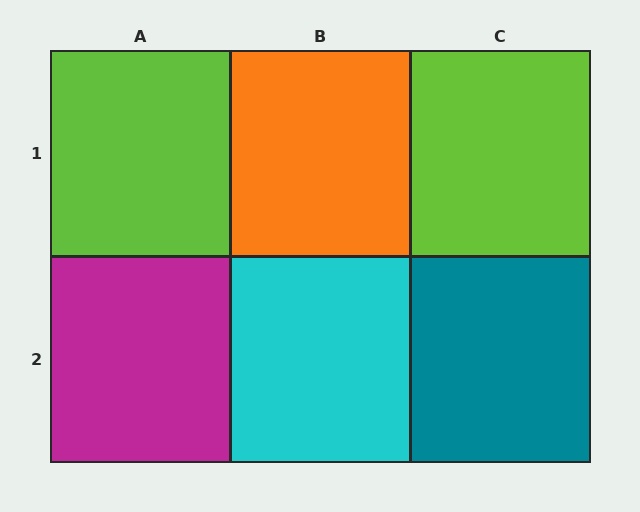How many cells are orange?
1 cell is orange.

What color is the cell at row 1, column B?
Orange.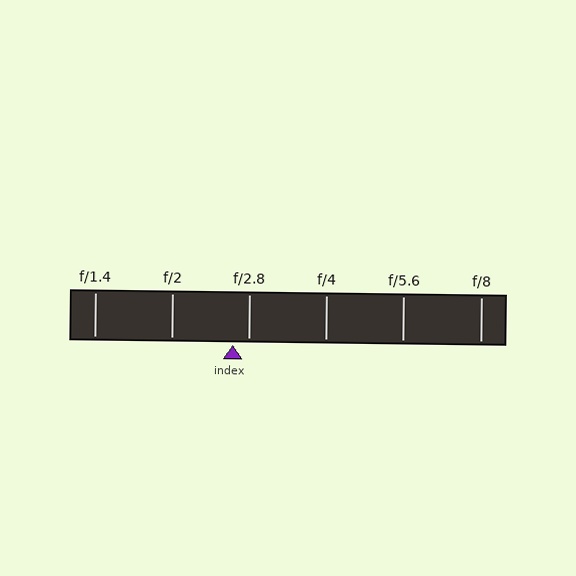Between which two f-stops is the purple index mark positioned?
The index mark is between f/2 and f/2.8.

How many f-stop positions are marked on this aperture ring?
There are 6 f-stop positions marked.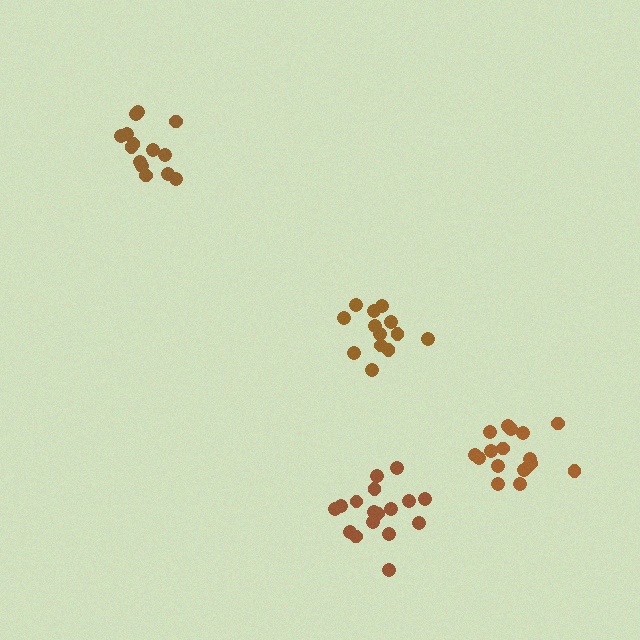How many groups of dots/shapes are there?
There are 4 groups.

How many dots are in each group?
Group 1: 13 dots, Group 2: 14 dots, Group 3: 17 dots, Group 4: 17 dots (61 total).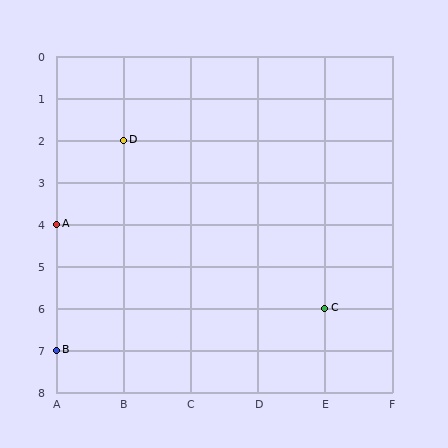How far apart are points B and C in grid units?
Points B and C are 4 columns and 1 row apart (about 4.1 grid units diagonally).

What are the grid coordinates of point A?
Point A is at grid coordinates (A, 4).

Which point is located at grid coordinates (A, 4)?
Point A is at (A, 4).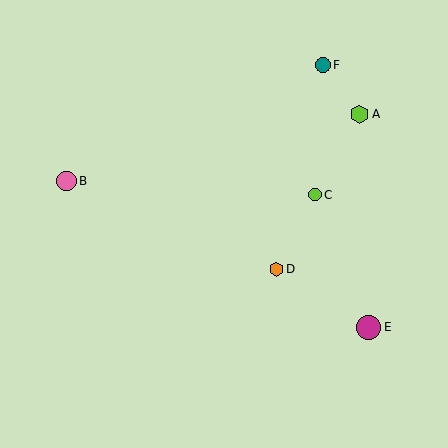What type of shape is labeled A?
Shape A is a lime hexagon.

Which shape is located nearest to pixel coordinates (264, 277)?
The orange hexagon (labeled D) at (276, 269) is nearest to that location.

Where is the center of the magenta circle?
The center of the magenta circle is at (369, 327).